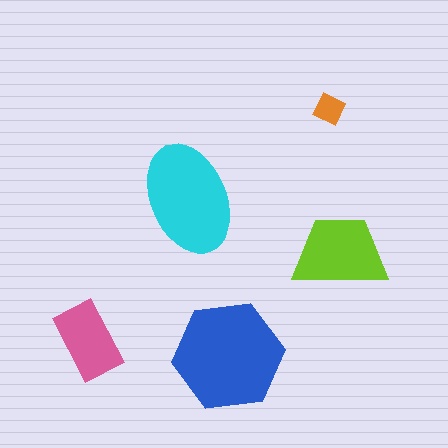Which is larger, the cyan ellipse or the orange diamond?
The cyan ellipse.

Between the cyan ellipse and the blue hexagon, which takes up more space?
The blue hexagon.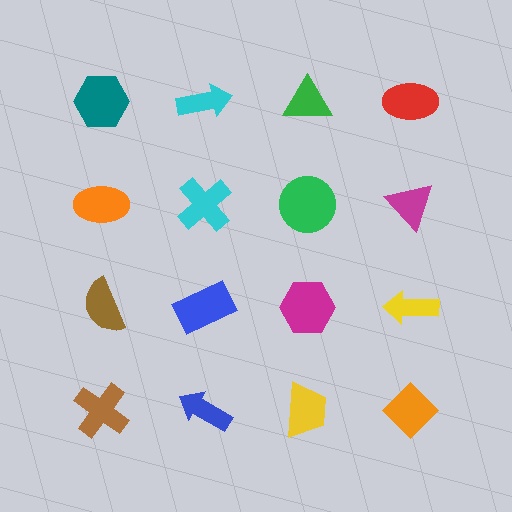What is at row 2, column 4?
A magenta triangle.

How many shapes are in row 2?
4 shapes.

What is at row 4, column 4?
An orange diamond.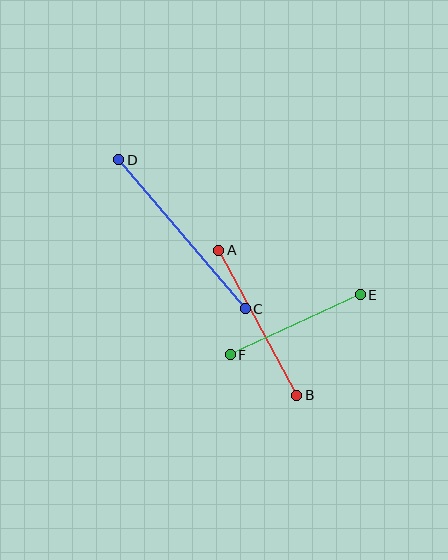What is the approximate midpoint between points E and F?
The midpoint is at approximately (295, 325) pixels.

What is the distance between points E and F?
The distance is approximately 143 pixels.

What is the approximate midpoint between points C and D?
The midpoint is at approximately (182, 234) pixels.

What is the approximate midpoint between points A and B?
The midpoint is at approximately (258, 323) pixels.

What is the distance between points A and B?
The distance is approximately 165 pixels.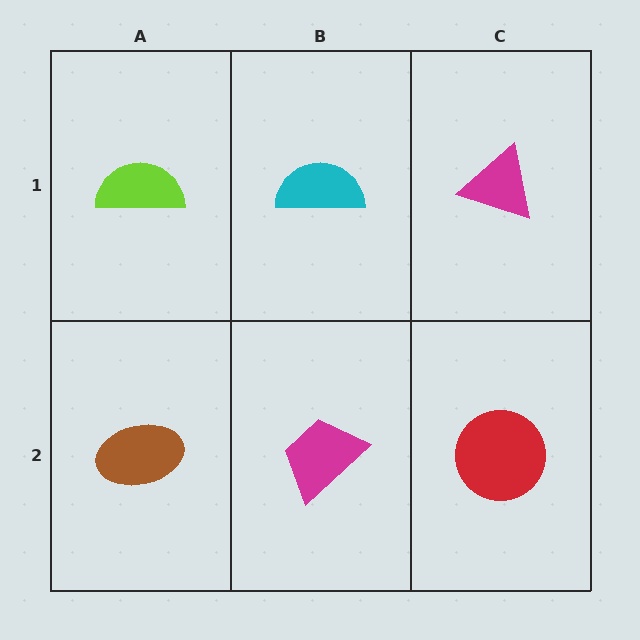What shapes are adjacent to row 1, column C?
A red circle (row 2, column C), a cyan semicircle (row 1, column B).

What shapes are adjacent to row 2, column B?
A cyan semicircle (row 1, column B), a brown ellipse (row 2, column A), a red circle (row 2, column C).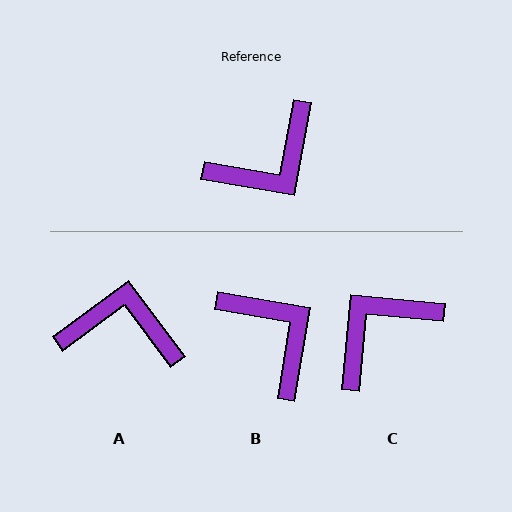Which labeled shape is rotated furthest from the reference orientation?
C, about 175 degrees away.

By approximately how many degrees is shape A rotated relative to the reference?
Approximately 136 degrees counter-clockwise.